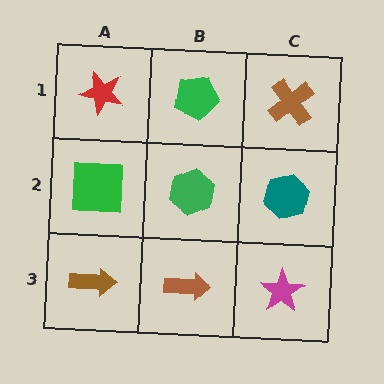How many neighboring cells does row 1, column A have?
2.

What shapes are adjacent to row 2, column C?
A brown cross (row 1, column C), a magenta star (row 3, column C), a green hexagon (row 2, column B).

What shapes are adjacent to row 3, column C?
A teal hexagon (row 2, column C), a brown arrow (row 3, column B).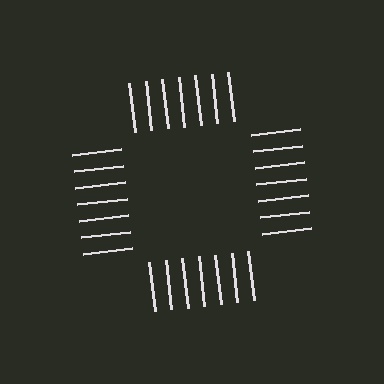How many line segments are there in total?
28 — 7 along each of the 4 edges.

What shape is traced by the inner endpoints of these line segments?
An illusory square — the line segments terminate on its edges but no continuous stroke is drawn.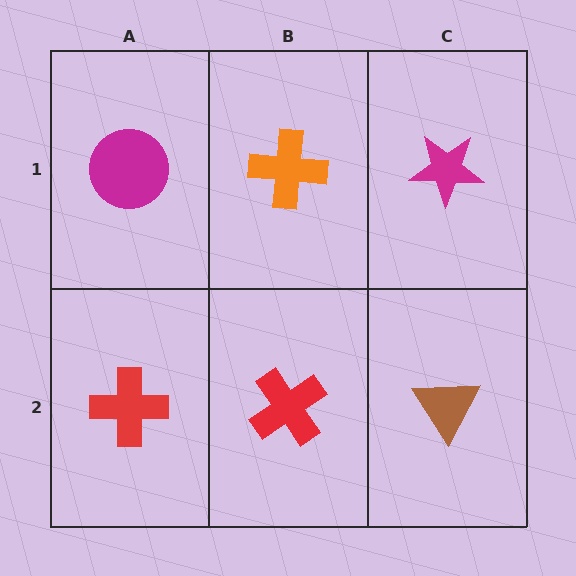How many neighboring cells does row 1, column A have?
2.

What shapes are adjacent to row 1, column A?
A red cross (row 2, column A), an orange cross (row 1, column B).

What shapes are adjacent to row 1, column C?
A brown triangle (row 2, column C), an orange cross (row 1, column B).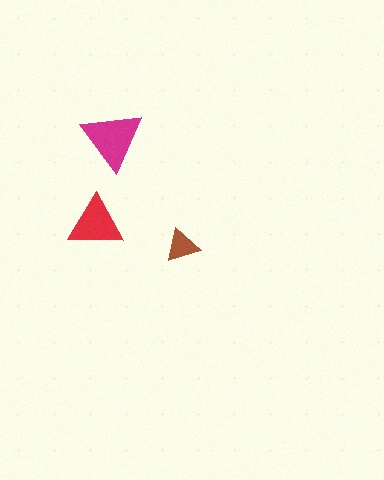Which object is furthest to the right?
The brown triangle is rightmost.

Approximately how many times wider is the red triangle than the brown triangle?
About 1.5 times wider.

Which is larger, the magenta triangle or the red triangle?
The magenta one.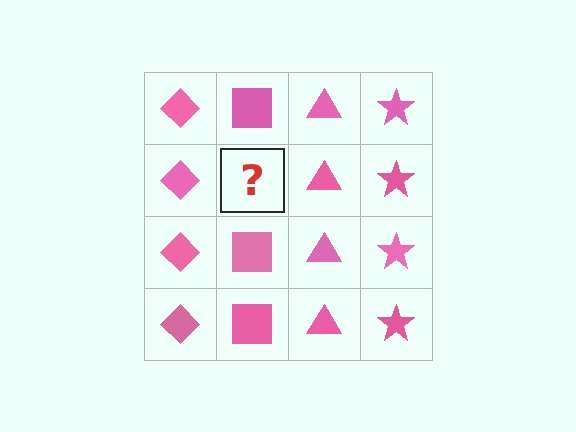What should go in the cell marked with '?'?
The missing cell should contain a pink square.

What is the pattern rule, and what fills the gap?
The rule is that each column has a consistent shape. The gap should be filled with a pink square.